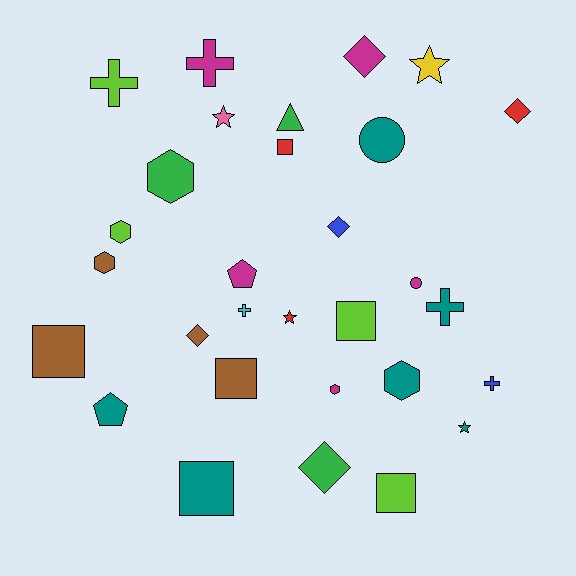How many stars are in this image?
There are 4 stars.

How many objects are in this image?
There are 30 objects.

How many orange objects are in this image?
There are no orange objects.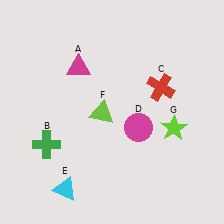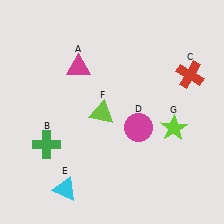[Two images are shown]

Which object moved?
The red cross (C) moved right.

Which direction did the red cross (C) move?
The red cross (C) moved right.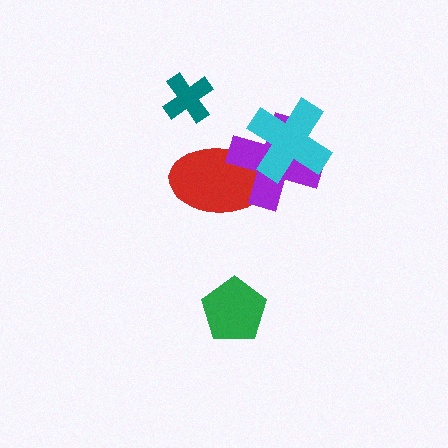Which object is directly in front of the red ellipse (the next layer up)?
The purple cross is directly in front of the red ellipse.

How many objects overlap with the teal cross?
0 objects overlap with the teal cross.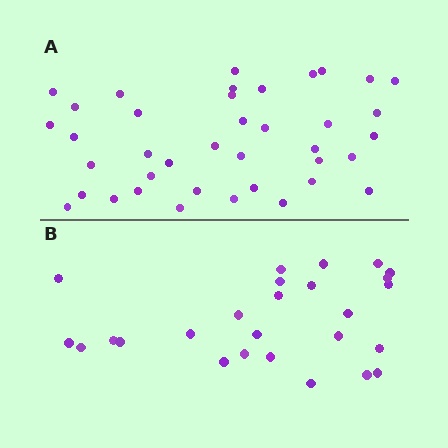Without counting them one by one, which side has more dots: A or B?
Region A (the top region) has more dots.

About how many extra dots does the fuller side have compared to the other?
Region A has approximately 15 more dots than region B.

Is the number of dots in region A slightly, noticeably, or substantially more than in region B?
Region A has substantially more. The ratio is roughly 1.5 to 1.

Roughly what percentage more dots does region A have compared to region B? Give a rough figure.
About 50% more.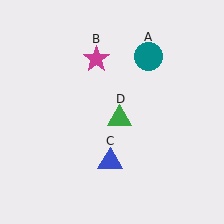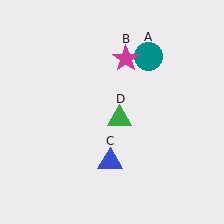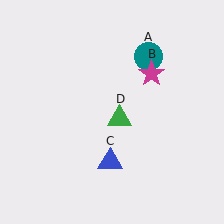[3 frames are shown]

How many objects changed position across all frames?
1 object changed position: magenta star (object B).